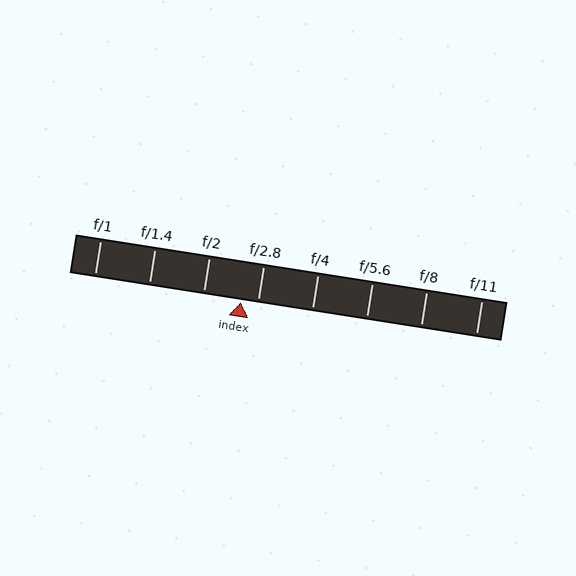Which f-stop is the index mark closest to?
The index mark is closest to f/2.8.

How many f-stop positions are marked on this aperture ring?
There are 8 f-stop positions marked.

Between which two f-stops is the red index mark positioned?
The index mark is between f/2 and f/2.8.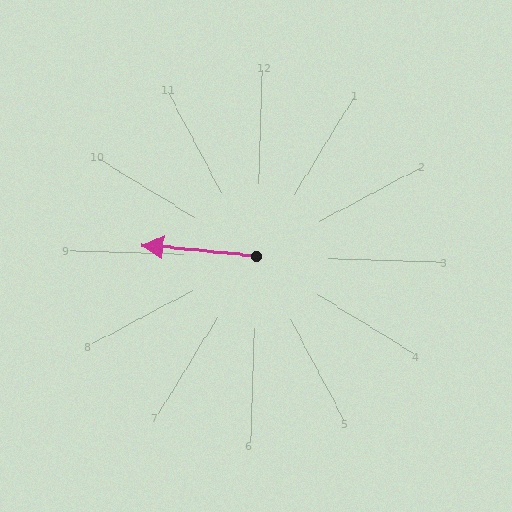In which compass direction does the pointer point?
West.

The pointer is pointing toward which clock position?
Roughly 9 o'clock.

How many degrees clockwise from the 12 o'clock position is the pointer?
Approximately 274 degrees.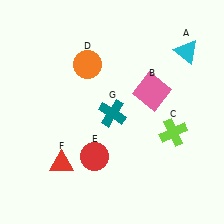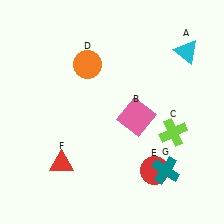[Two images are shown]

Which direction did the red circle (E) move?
The red circle (E) moved right.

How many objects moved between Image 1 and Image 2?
3 objects moved between the two images.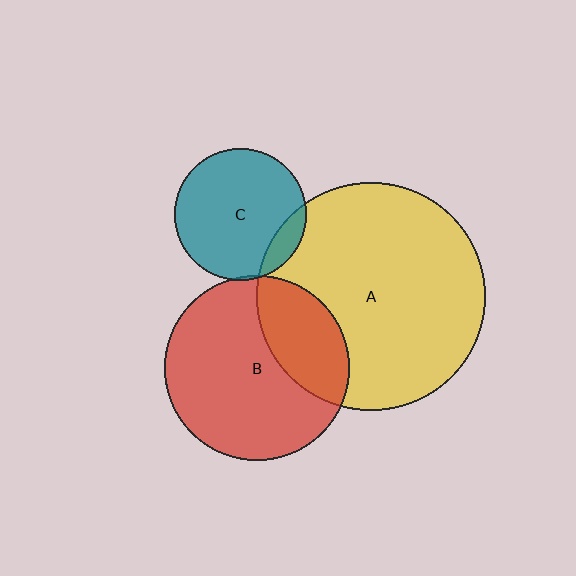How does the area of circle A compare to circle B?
Approximately 1.5 times.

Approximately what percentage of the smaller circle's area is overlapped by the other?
Approximately 10%.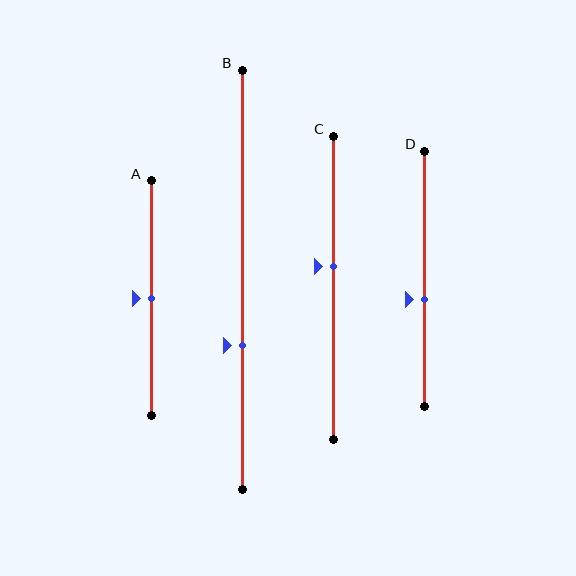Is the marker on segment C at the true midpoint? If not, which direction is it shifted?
No, the marker on segment C is shifted upward by about 7% of the segment length.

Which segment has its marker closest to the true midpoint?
Segment A has its marker closest to the true midpoint.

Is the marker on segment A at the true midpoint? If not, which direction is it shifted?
Yes, the marker on segment A is at the true midpoint.